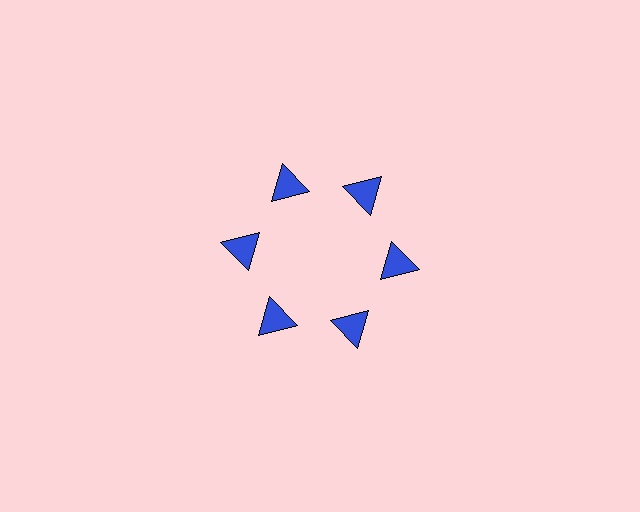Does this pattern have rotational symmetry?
Yes, this pattern has 6-fold rotational symmetry. It looks the same after rotating 60 degrees around the center.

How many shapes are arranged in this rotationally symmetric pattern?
There are 6 shapes, arranged in 6 groups of 1.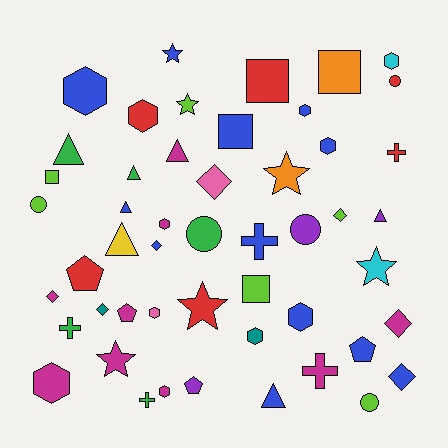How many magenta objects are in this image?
There are 9 magenta objects.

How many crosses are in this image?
There are 5 crosses.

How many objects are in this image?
There are 50 objects.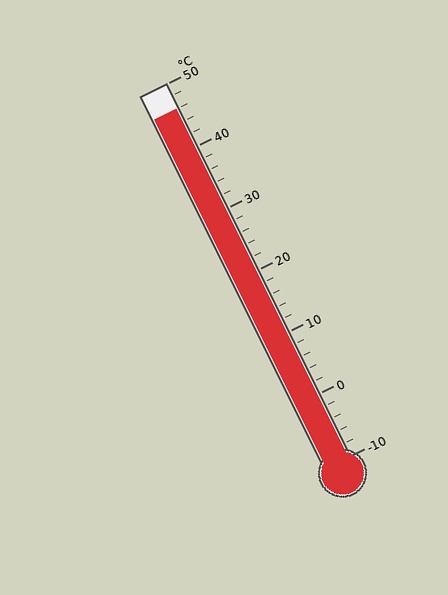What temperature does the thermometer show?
The thermometer shows approximately 46°C.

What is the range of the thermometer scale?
The thermometer scale ranges from -10°C to 50°C.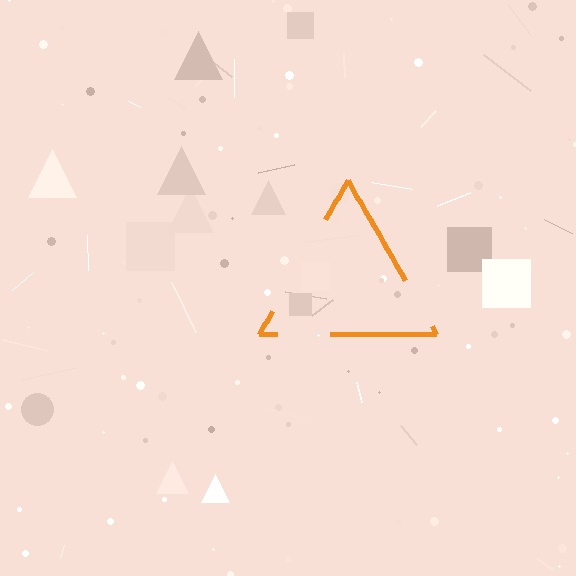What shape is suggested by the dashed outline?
The dashed outline suggests a triangle.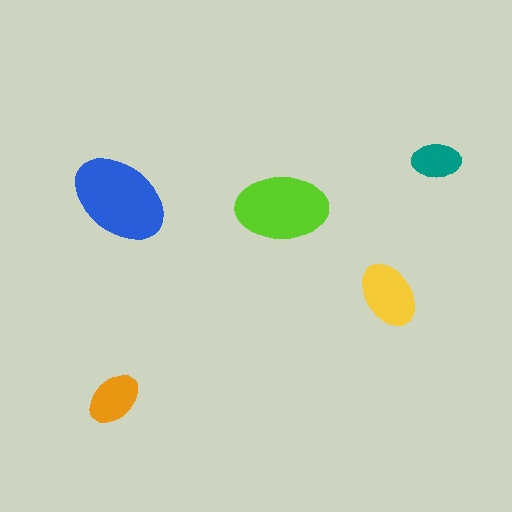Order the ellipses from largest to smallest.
the blue one, the lime one, the yellow one, the orange one, the teal one.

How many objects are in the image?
There are 5 objects in the image.